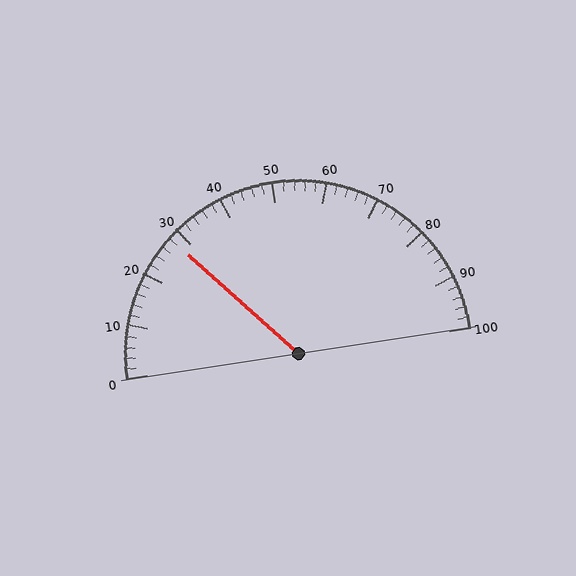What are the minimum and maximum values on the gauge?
The gauge ranges from 0 to 100.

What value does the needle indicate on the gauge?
The needle indicates approximately 28.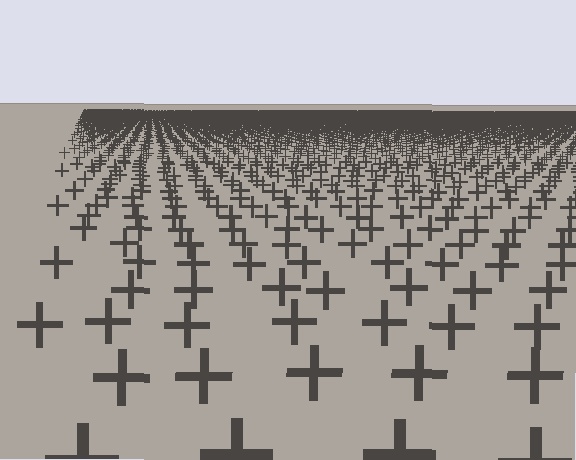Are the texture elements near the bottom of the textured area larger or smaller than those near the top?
Larger. Near the bottom, elements are closer to the viewer and appear at a bigger on-screen size.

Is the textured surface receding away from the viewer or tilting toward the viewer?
The surface is receding away from the viewer. Texture elements get smaller and denser toward the top.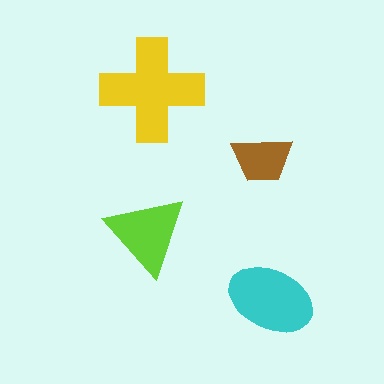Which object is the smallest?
The brown trapezoid.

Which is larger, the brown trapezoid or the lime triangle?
The lime triangle.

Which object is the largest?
The yellow cross.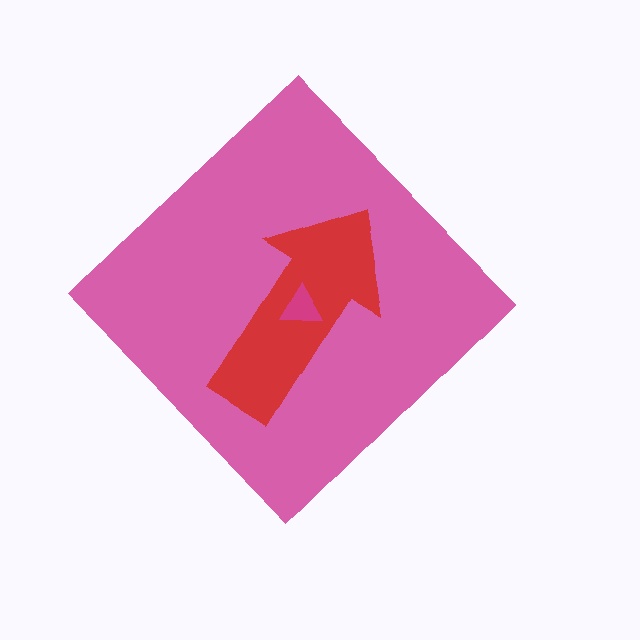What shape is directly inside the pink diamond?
The red arrow.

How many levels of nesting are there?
3.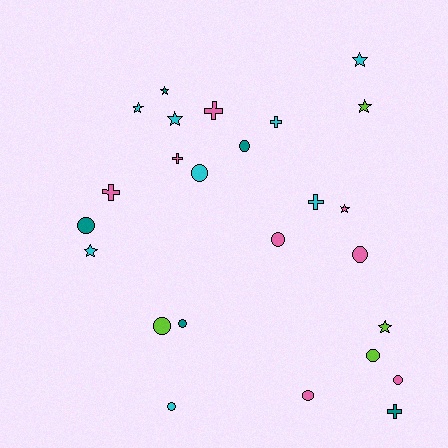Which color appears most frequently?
Cyan, with 8 objects.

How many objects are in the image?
There are 25 objects.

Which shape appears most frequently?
Circle, with 11 objects.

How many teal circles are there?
There are 3 teal circles.